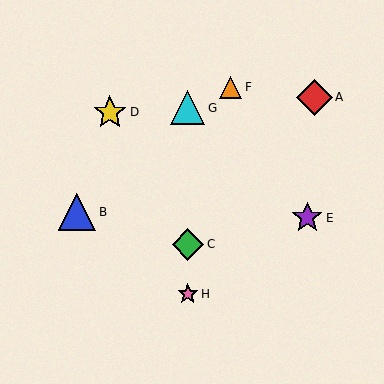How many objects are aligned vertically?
3 objects (C, G, H) are aligned vertically.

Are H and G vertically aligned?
Yes, both are at x≈188.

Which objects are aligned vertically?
Objects C, G, H are aligned vertically.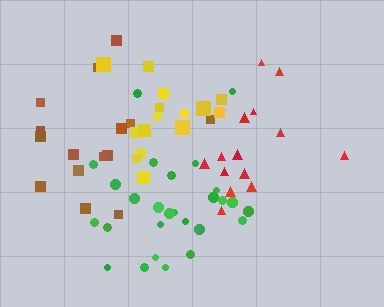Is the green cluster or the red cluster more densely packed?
Red.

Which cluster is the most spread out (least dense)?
Brown.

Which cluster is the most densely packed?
Yellow.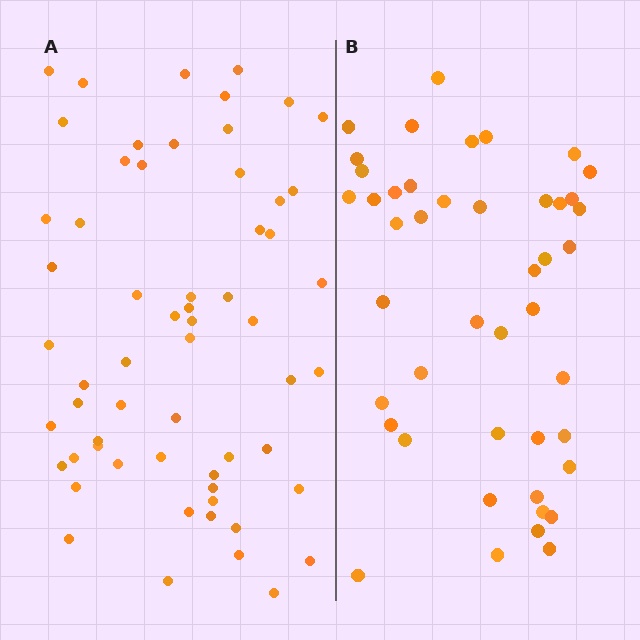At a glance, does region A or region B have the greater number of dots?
Region A (the left region) has more dots.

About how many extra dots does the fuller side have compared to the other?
Region A has approximately 15 more dots than region B.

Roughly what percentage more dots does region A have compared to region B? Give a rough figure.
About 35% more.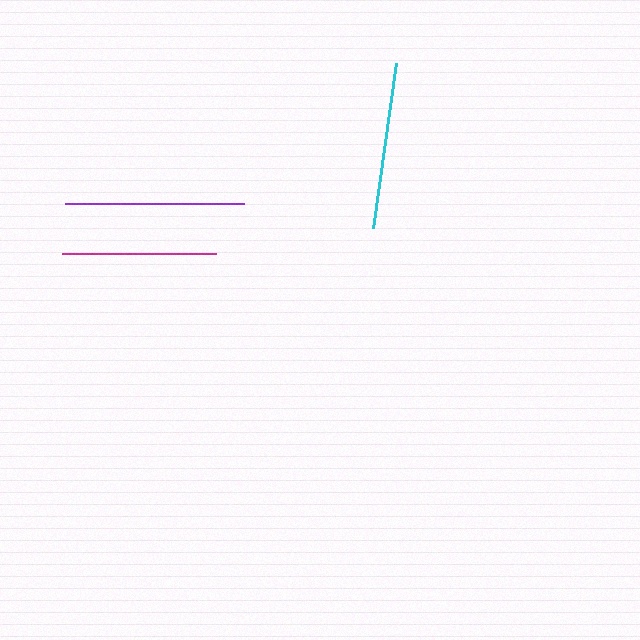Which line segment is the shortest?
The magenta line is the shortest at approximately 154 pixels.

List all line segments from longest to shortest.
From longest to shortest: purple, cyan, magenta.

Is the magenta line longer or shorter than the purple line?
The purple line is longer than the magenta line.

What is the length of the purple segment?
The purple segment is approximately 179 pixels long.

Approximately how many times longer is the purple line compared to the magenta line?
The purple line is approximately 1.2 times the length of the magenta line.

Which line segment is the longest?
The purple line is the longest at approximately 179 pixels.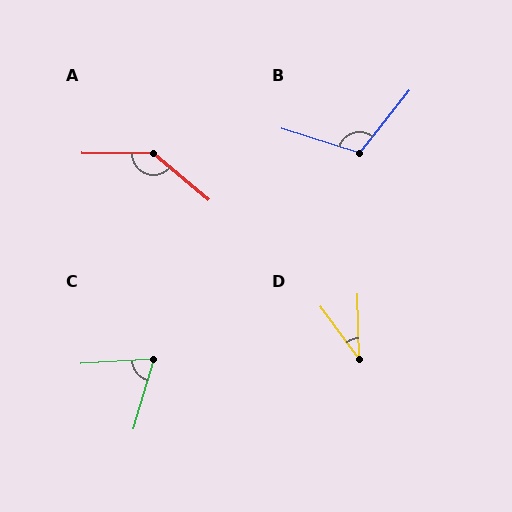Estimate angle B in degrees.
Approximately 111 degrees.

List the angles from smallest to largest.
D (35°), C (70°), B (111°), A (140°).